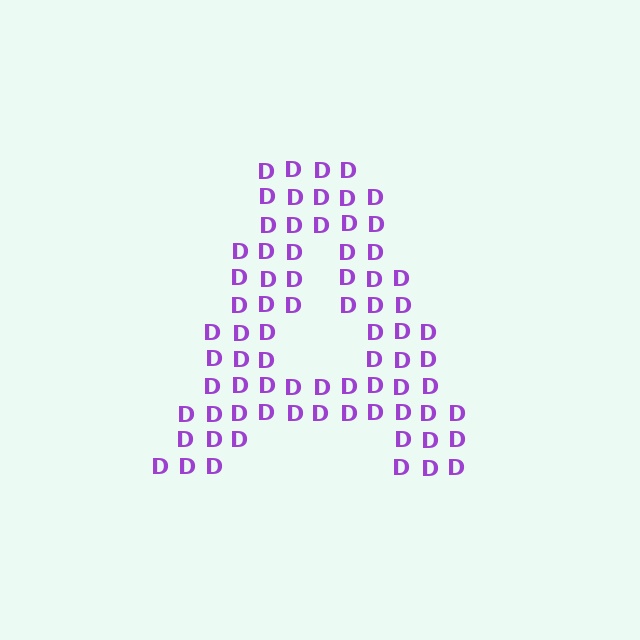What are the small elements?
The small elements are letter D's.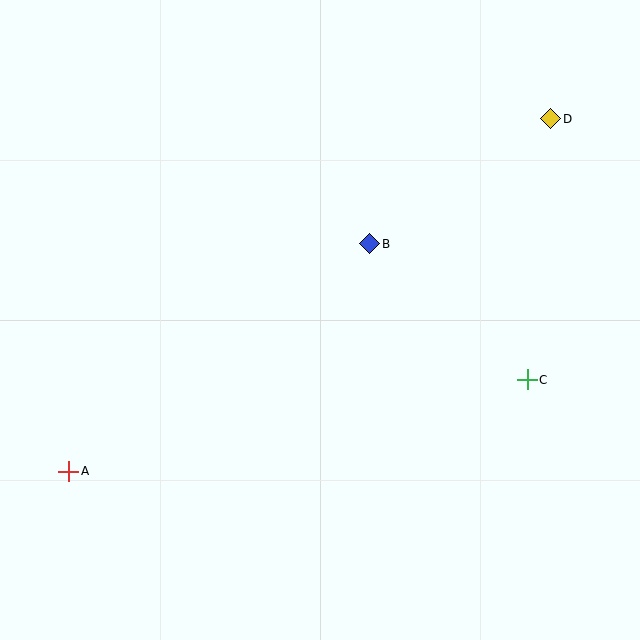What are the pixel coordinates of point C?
Point C is at (527, 380).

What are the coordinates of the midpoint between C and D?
The midpoint between C and D is at (539, 249).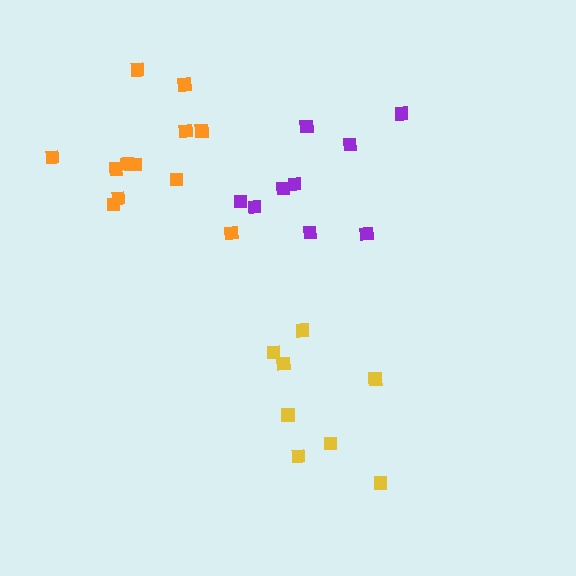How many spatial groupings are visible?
There are 3 spatial groupings.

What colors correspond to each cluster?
The clusters are colored: purple, yellow, orange.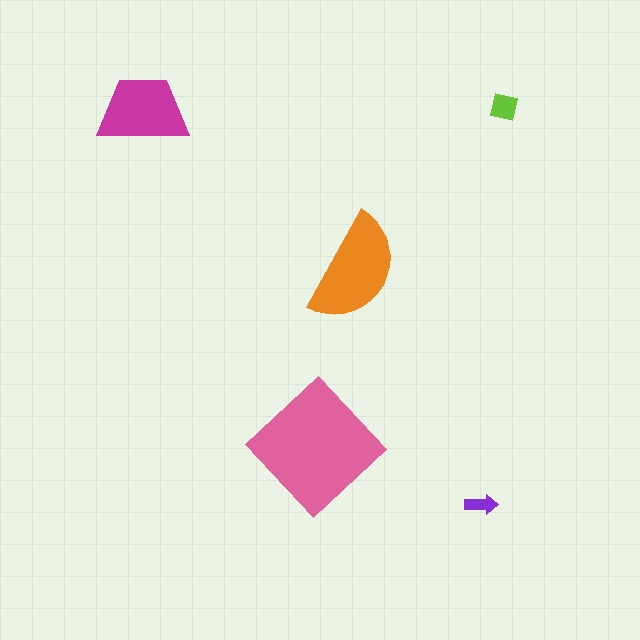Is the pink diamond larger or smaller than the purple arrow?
Larger.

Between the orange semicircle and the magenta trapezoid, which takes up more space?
The orange semicircle.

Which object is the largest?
The pink diamond.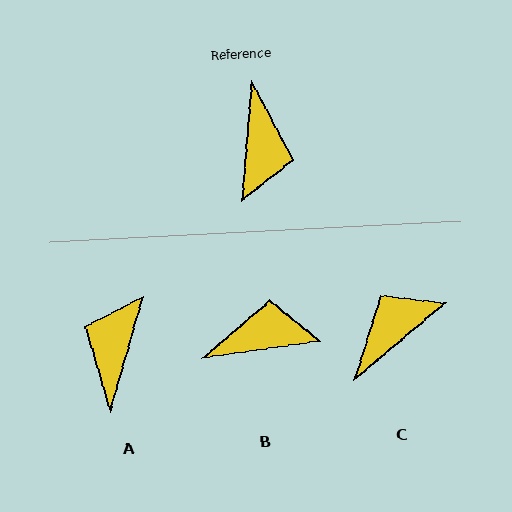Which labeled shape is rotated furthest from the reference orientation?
A, about 169 degrees away.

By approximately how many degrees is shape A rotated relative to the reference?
Approximately 169 degrees counter-clockwise.